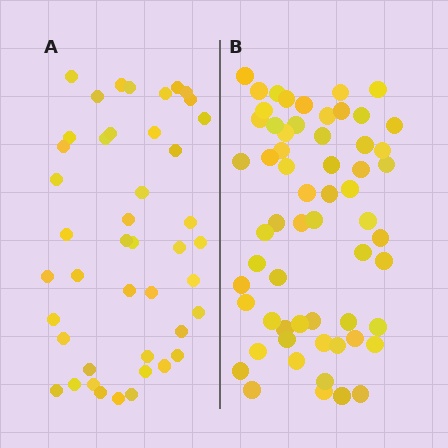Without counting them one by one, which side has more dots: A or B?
Region B (the right region) has more dots.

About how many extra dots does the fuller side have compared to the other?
Region B has approximately 15 more dots than region A.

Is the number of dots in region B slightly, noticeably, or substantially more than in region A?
Region B has noticeably more, but not dramatically so. The ratio is roughly 1.4 to 1.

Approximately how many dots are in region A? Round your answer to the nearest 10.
About 40 dots. (The exact count is 44, which rounds to 40.)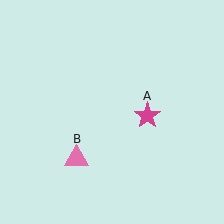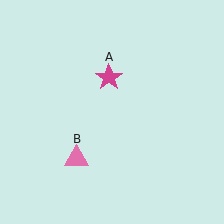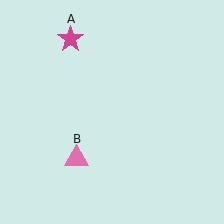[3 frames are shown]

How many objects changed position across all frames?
1 object changed position: magenta star (object A).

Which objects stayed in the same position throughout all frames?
Pink triangle (object B) remained stationary.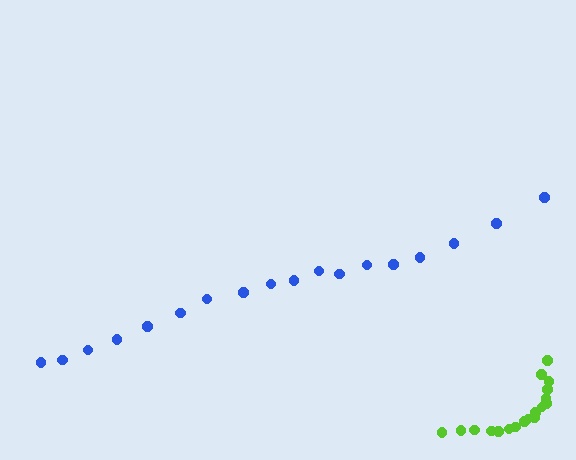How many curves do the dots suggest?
There are 2 distinct paths.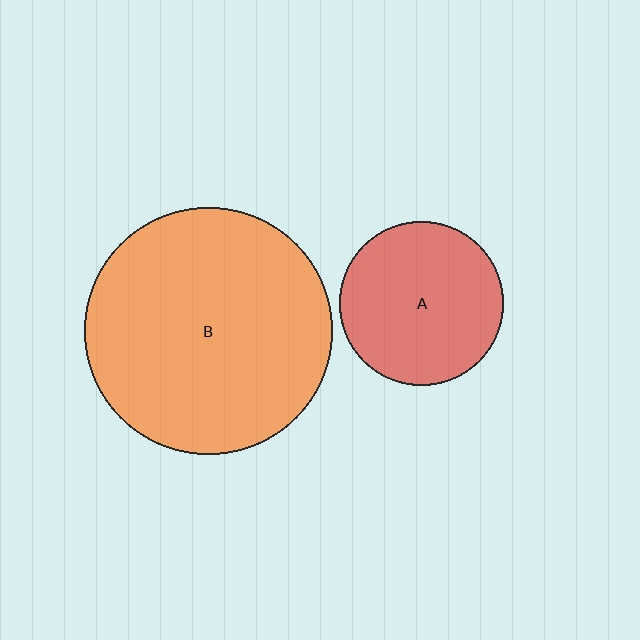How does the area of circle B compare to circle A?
Approximately 2.3 times.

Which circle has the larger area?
Circle B (orange).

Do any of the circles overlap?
No, none of the circles overlap.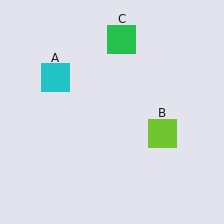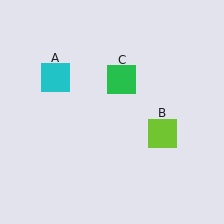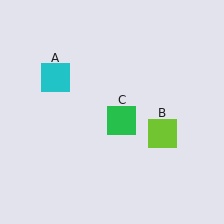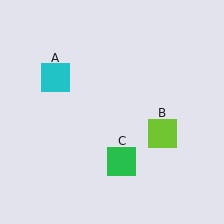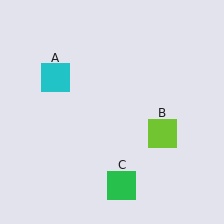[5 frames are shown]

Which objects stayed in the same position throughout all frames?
Cyan square (object A) and lime square (object B) remained stationary.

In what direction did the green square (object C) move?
The green square (object C) moved down.